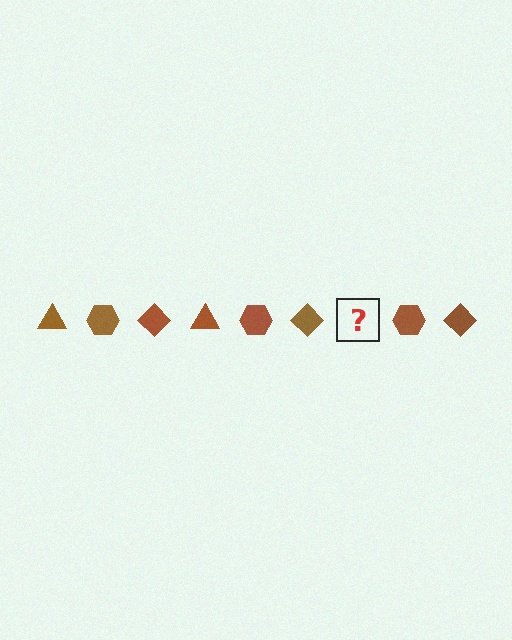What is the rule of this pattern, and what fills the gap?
The rule is that the pattern cycles through triangle, hexagon, diamond shapes in brown. The gap should be filled with a brown triangle.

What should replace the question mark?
The question mark should be replaced with a brown triangle.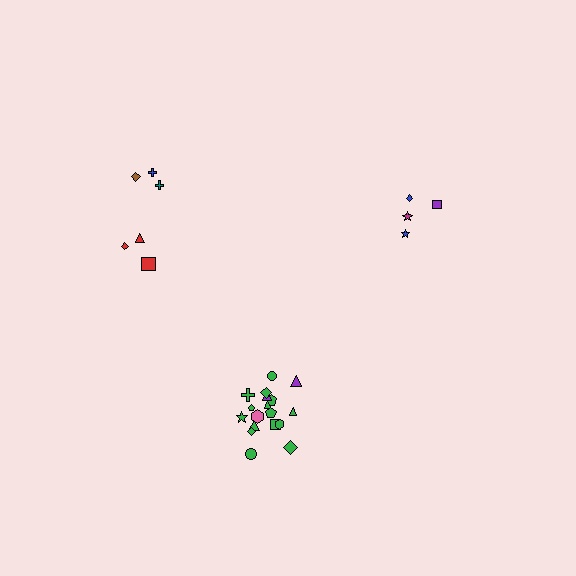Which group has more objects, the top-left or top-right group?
The top-left group.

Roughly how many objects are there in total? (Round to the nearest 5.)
Roughly 30 objects in total.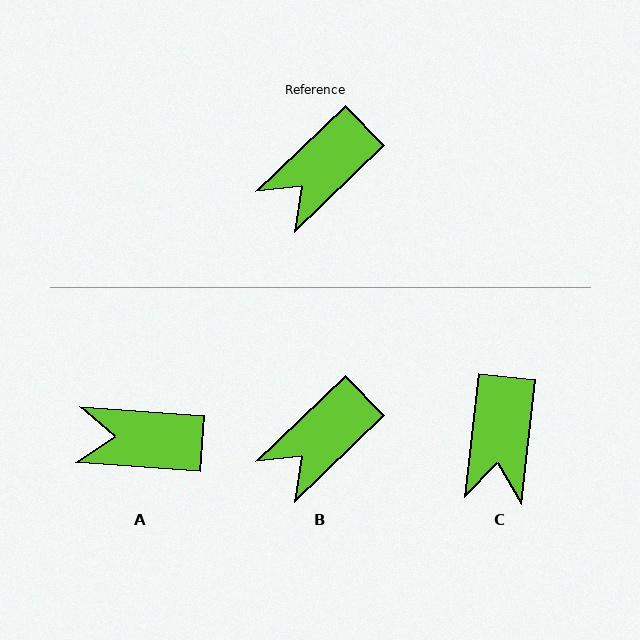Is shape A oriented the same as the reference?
No, it is off by about 48 degrees.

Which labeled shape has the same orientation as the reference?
B.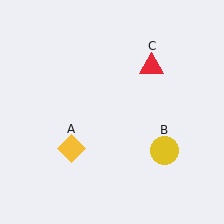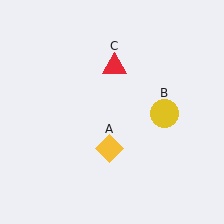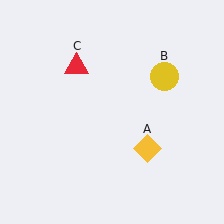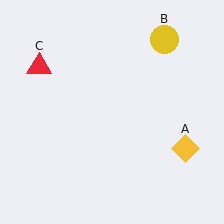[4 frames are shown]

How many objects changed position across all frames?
3 objects changed position: yellow diamond (object A), yellow circle (object B), red triangle (object C).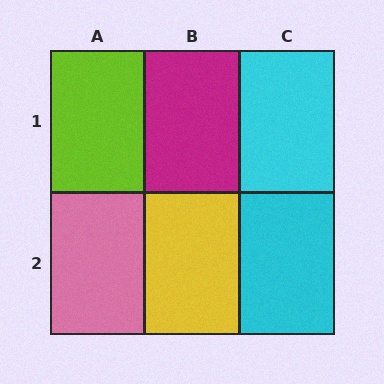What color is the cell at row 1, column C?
Cyan.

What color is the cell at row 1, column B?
Magenta.